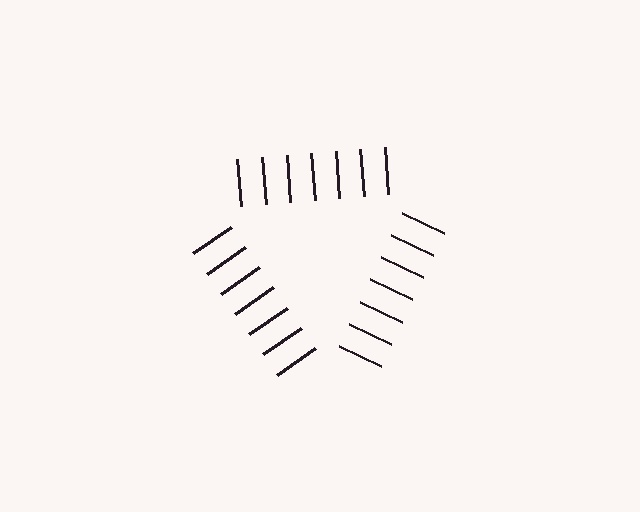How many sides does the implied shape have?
3 sides — the line-ends trace a triangle.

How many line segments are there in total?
21 — 7 along each of the 3 edges.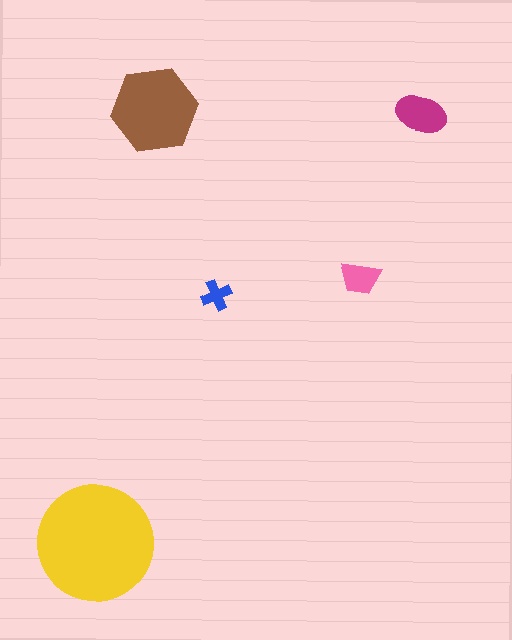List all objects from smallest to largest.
The blue cross, the pink trapezoid, the magenta ellipse, the brown hexagon, the yellow circle.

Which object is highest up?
The brown hexagon is topmost.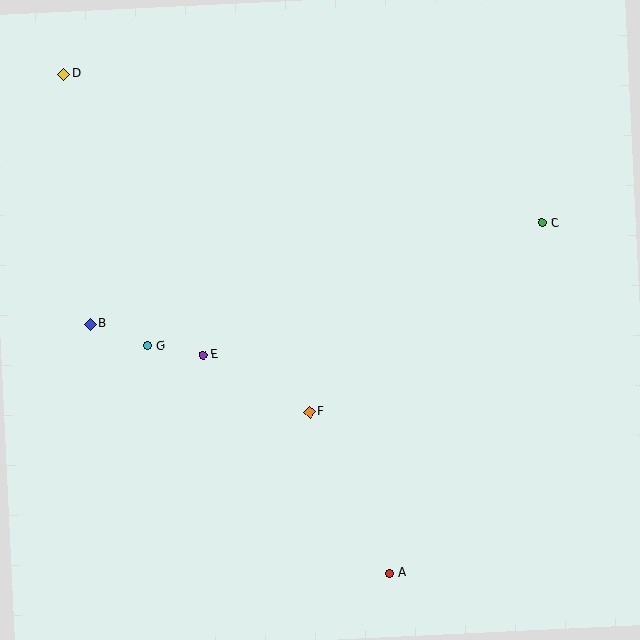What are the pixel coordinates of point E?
Point E is at (203, 355).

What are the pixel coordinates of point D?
Point D is at (64, 74).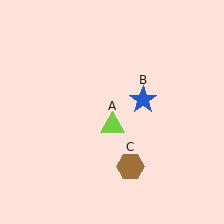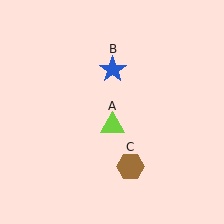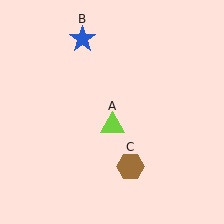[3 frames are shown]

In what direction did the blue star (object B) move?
The blue star (object B) moved up and to the left.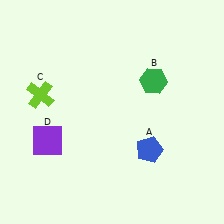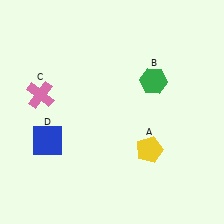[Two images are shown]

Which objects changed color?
A changed from blue to yellow. C changed from lime to pink. D changed from purple to blue.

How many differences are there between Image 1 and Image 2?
There are 3 differences between the two images.